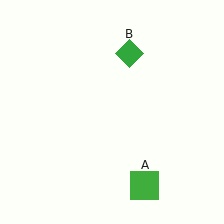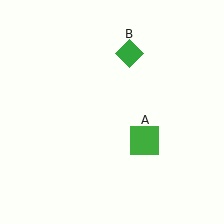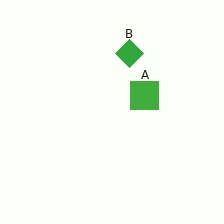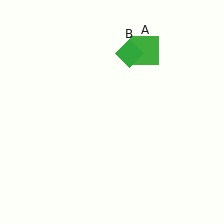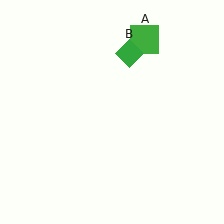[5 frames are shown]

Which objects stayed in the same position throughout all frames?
Green diamond (object B) remained stationary.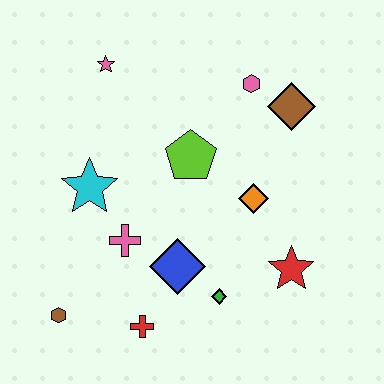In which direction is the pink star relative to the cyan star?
The pink star is above the cyan star.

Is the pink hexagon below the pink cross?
No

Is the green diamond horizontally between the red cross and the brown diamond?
Yes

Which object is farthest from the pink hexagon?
The brown hexagon is farthest from the pink hexagon.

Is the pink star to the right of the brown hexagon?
Yes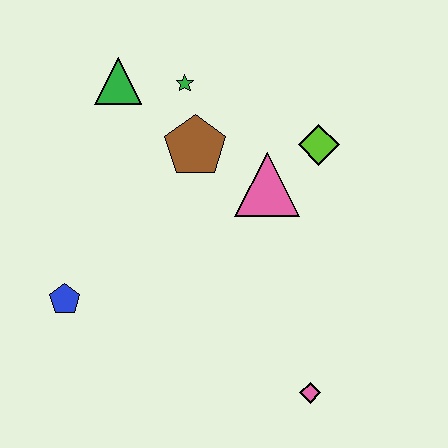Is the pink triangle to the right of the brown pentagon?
Yes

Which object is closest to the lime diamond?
The pink triangle is closest to the lime diamond.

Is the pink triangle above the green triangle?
No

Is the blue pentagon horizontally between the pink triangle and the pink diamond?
No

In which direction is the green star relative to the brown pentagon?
The green star is above the brown pentagon.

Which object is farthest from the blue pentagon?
The lime diamond is farthest from the blue pentagon.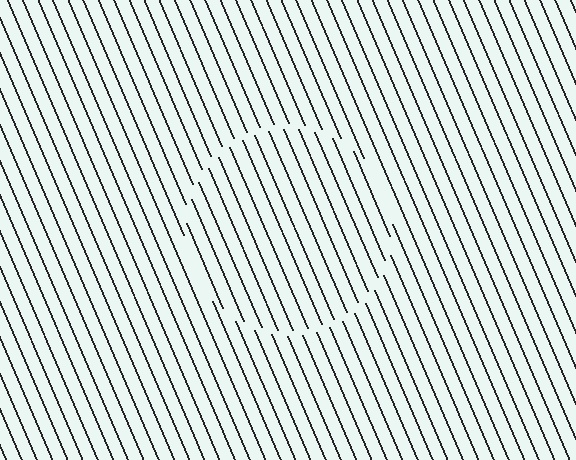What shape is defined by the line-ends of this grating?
An illusory circle. The interior of the shape contains the same grating, shifted by half a period — the contour is defined by the phase discontinuity where line-ends from the inner and outer gratings abut.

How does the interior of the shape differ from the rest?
The interior of the shape contains the same grating, shifted by half a period — the contour is defined by the phase discontinuity where line-ends from the inner and outer gratings abut.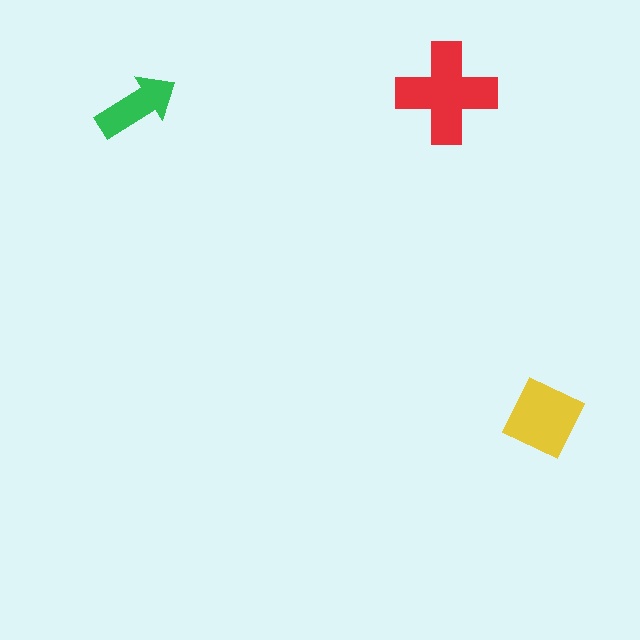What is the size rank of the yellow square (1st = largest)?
2nd.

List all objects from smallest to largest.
The green arrow, the yellow square, the red cross.